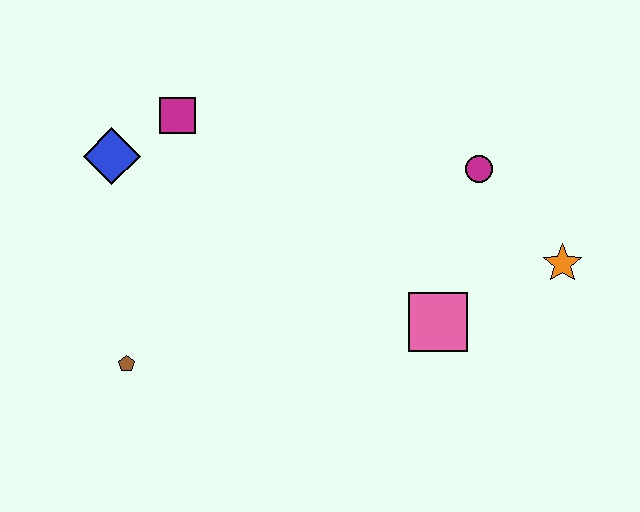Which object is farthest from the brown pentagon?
The orange star is farthest from the brown pentagon.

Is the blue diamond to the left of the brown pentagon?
Yes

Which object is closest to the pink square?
The orange star is closest to the pink square.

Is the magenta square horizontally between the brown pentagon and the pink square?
Yes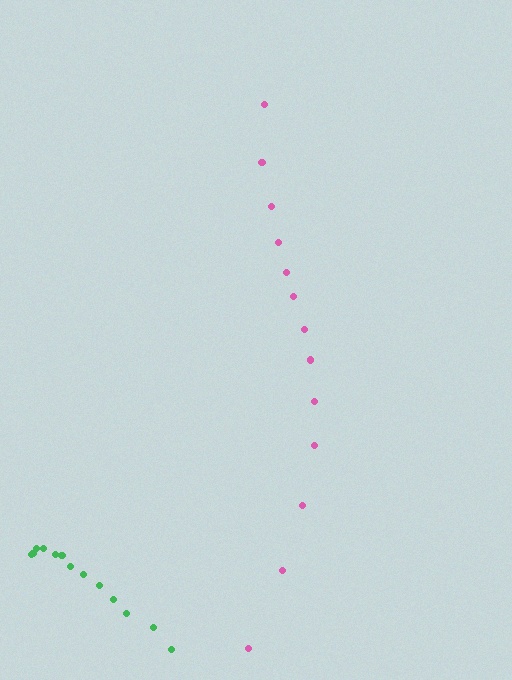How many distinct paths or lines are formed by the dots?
There are 2 distinct paths.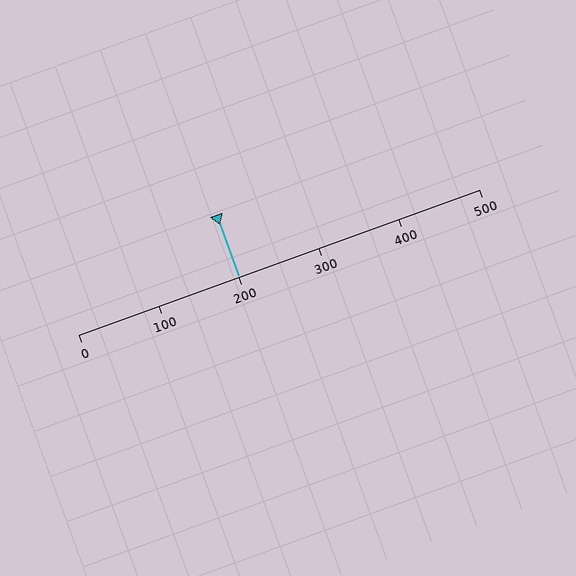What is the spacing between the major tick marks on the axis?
The major ticks are spaced 100 apart.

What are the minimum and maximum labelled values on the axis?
The axis runs from 0 to 500.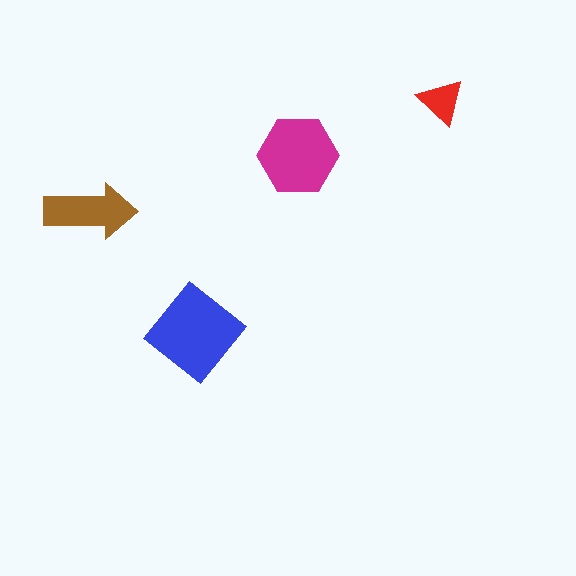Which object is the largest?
The blue diamond.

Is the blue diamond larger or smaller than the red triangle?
Larger.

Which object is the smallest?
The red triangle.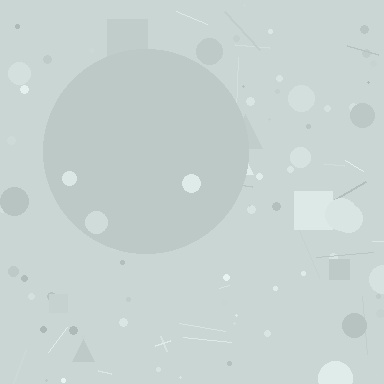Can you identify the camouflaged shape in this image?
The camouflaged shape is a circle.